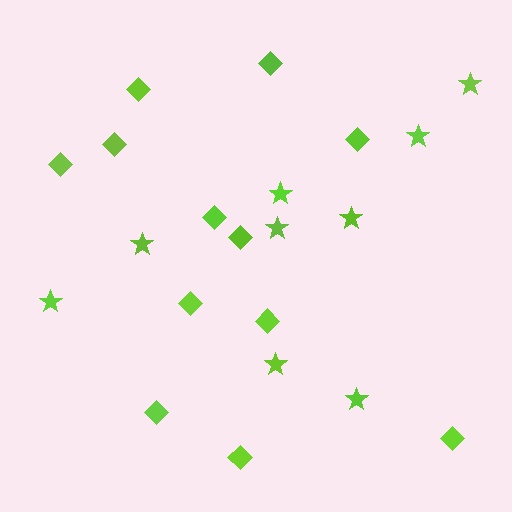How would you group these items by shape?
There are 2 groups: one group of diamonds (12) and one group of stars (9).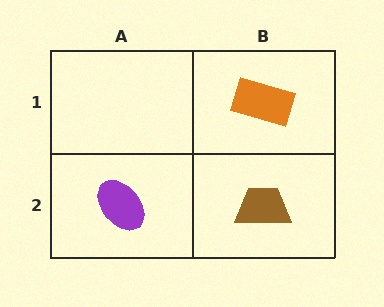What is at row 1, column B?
An orange rectangle.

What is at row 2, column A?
A purple ellipse.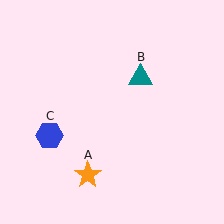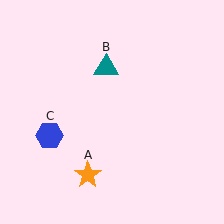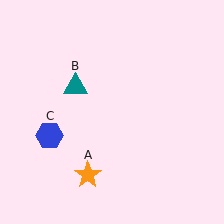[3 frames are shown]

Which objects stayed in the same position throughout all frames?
Orange star (object A) and blue hexagon (object C) remained stationary.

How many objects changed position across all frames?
1 object changed position: teal triangle (object B).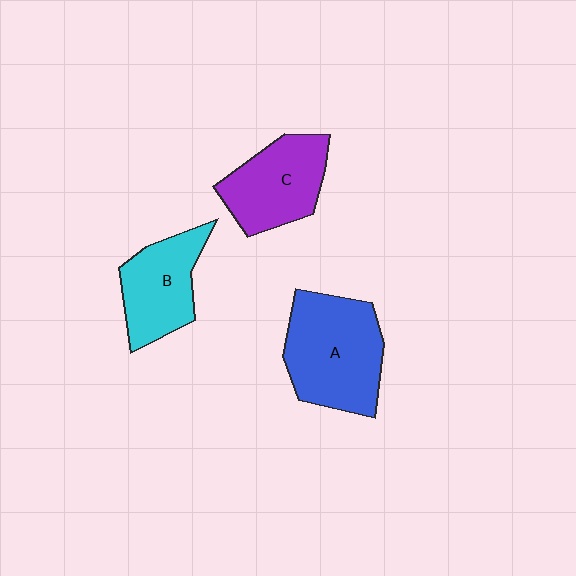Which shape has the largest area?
Shape A (blue).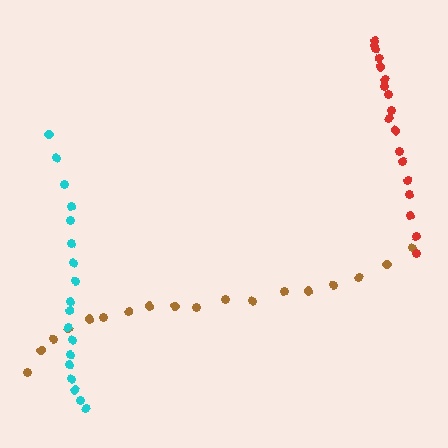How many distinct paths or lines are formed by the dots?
There are 3 distinct paths.